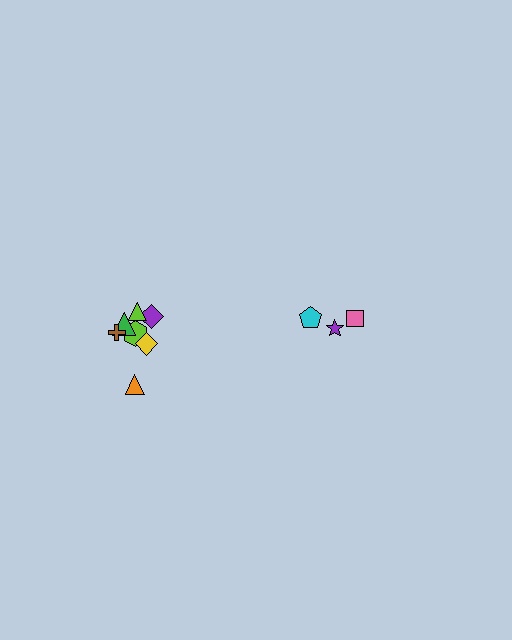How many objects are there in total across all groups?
There are 10 objects.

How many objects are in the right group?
There are 3 objects.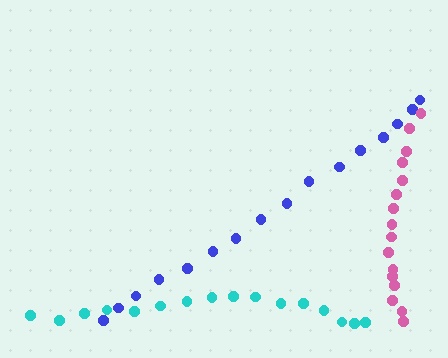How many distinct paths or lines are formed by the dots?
There are 3 distinct paths.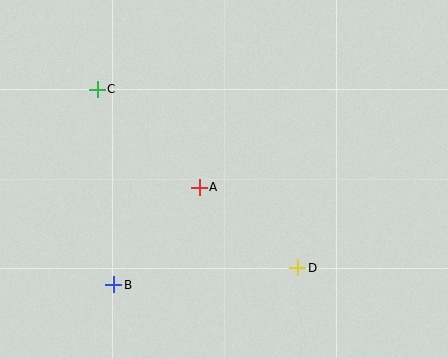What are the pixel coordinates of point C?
Point C is at (97, 89).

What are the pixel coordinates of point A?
Point A is at (199, 187).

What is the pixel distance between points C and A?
The distance between C and A is 141 pixels.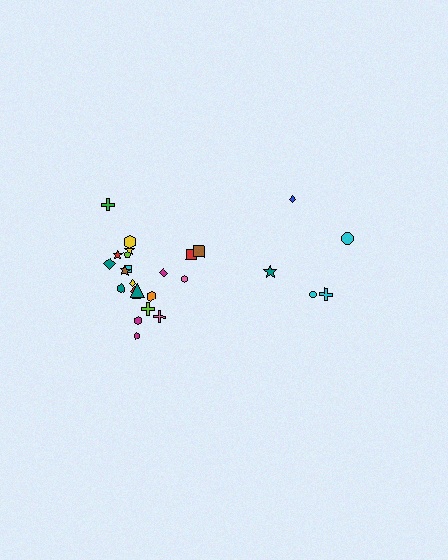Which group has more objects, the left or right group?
The left group.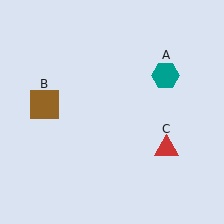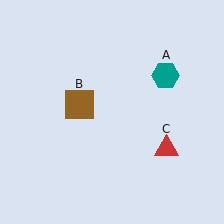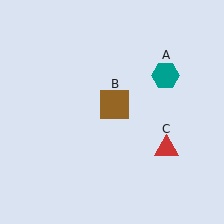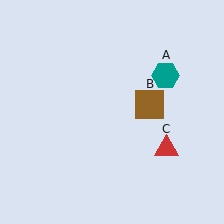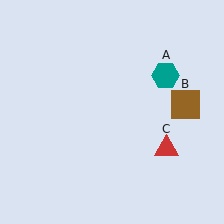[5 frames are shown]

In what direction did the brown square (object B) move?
The brown square (object B) moved right.